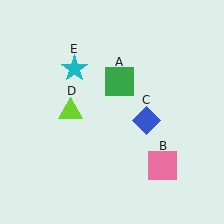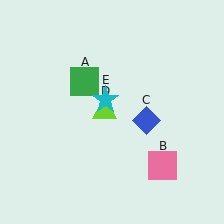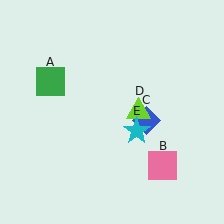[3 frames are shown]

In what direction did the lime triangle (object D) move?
The lime triangle (object D) moved right.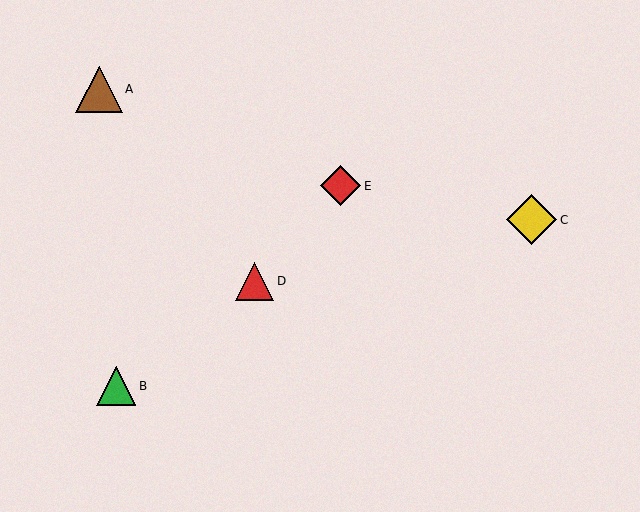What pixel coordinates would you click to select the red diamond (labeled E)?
Click at (341, 186) to select the red diamond E.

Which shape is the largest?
The yellow diamond (labeled C) is the largest.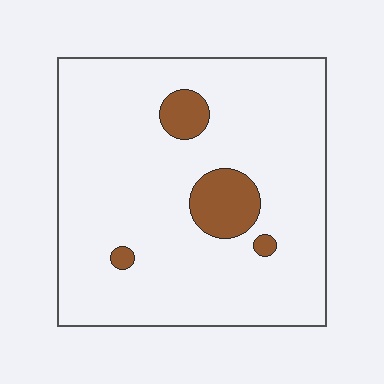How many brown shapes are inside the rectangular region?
4.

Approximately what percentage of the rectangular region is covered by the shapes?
Approximately 10%.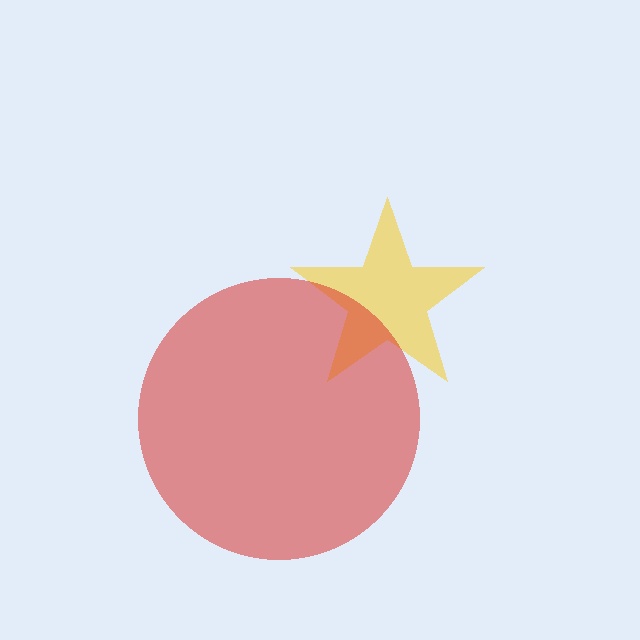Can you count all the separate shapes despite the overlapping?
Yes, there are 2 separate shapes.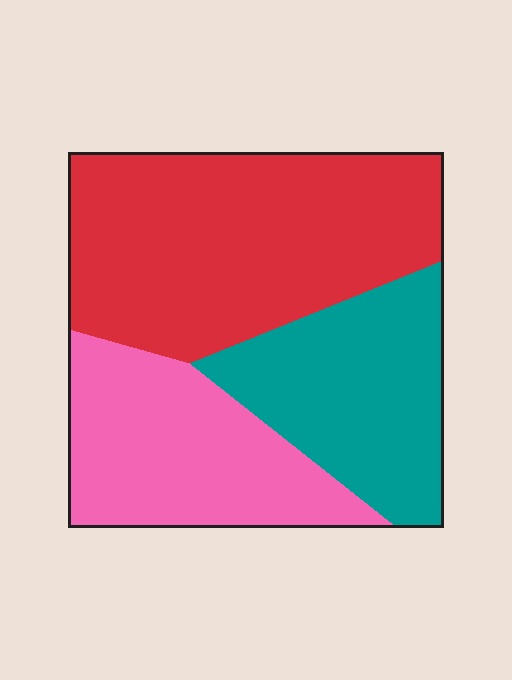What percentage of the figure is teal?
Teal covers around 25% of the figure.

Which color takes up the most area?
Red, at roughly 45%.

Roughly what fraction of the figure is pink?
Pink takes up about one quarter (1/4) of the figure.